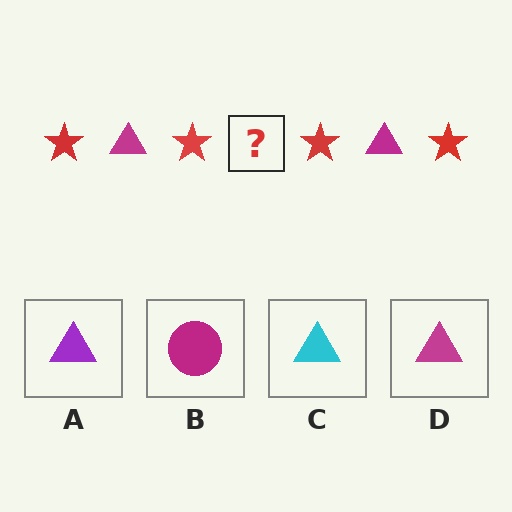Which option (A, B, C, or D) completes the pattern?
D.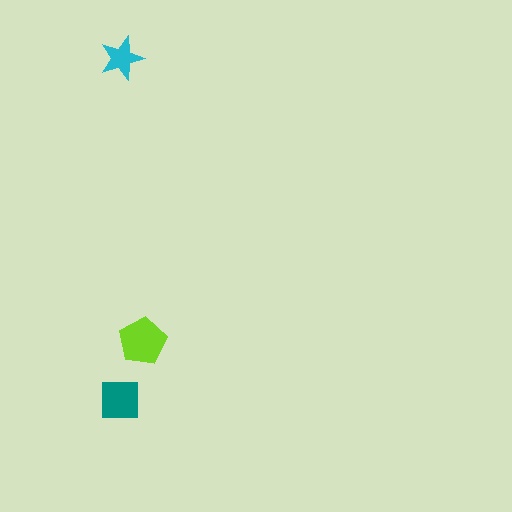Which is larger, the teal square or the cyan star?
The teal square.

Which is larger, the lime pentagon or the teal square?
The lime pentagon.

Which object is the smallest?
The cyan star.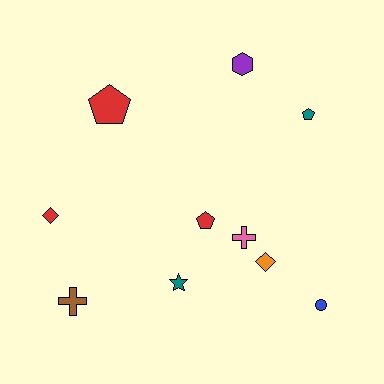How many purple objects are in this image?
There is 1 purple object.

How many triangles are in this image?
There are no triangles.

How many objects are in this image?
There are 10 objects.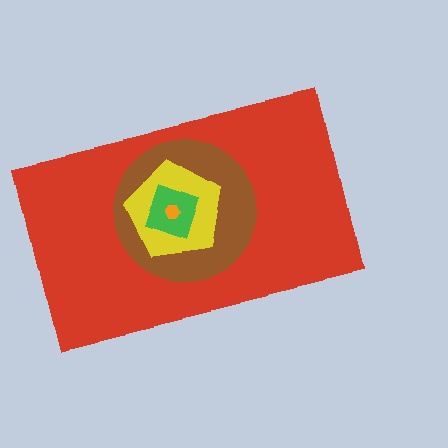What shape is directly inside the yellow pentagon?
The green diamond.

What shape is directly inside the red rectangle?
The brown circle.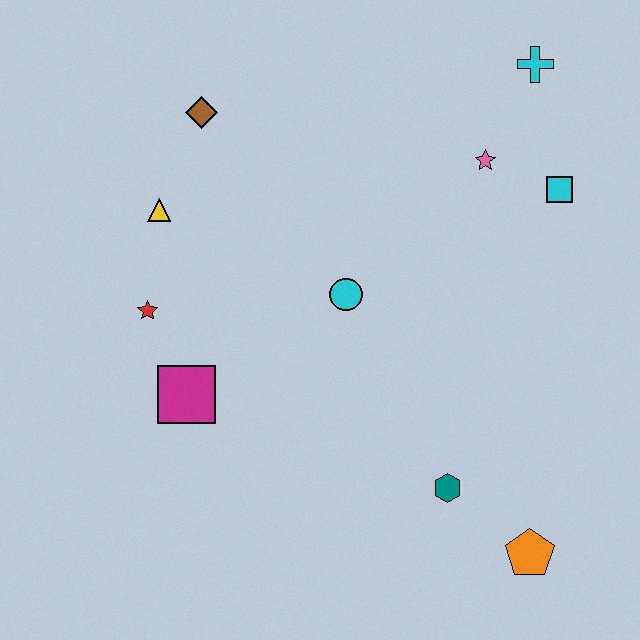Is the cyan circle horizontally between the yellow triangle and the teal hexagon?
Yes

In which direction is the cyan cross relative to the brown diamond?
The cyan cross is to the right of the brown diamond.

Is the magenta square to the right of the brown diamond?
No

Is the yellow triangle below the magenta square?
No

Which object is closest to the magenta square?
The red star is closest to the magenta square.